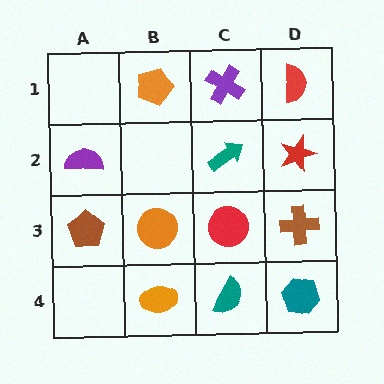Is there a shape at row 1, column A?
No, that cell is empty.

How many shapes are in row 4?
3 shapes.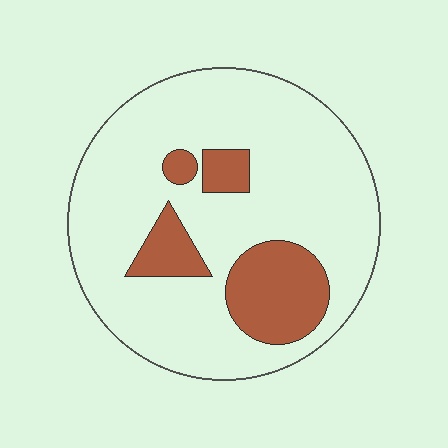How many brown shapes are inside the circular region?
4.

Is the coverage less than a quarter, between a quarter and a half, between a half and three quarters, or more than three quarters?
Less than a quarter.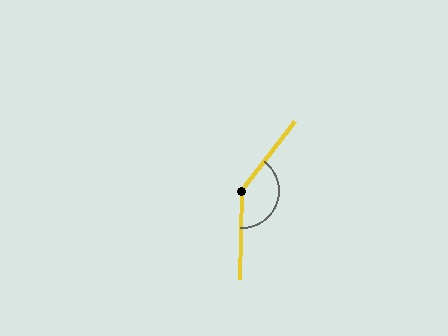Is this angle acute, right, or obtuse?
It is obtuse.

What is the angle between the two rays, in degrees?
Approximately 143 degrees.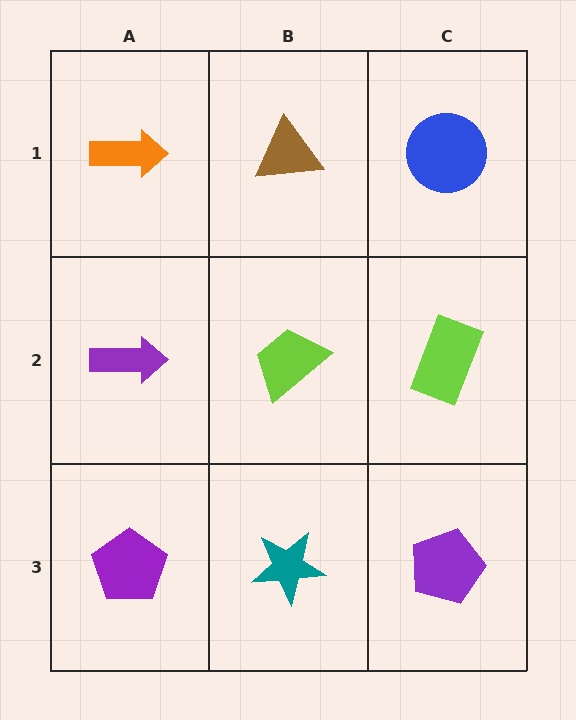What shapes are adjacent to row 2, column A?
An orange arrow (row 1, column A), a purple pentagon (row 3, column A), a lime trapezoid (row 2, column B).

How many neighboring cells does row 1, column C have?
2.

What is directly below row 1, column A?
A purple arrow.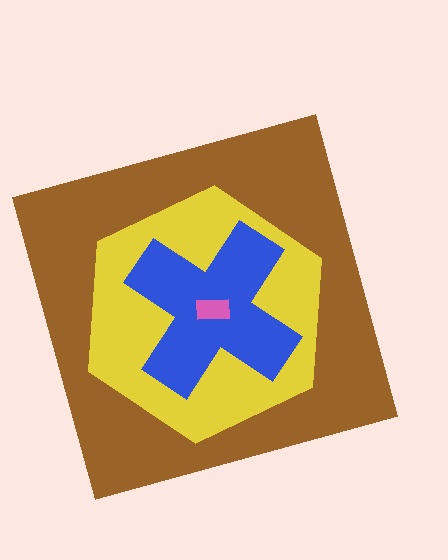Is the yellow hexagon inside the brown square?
Yes.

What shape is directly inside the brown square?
The yellow hexagon.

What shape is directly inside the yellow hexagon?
The blue cross.